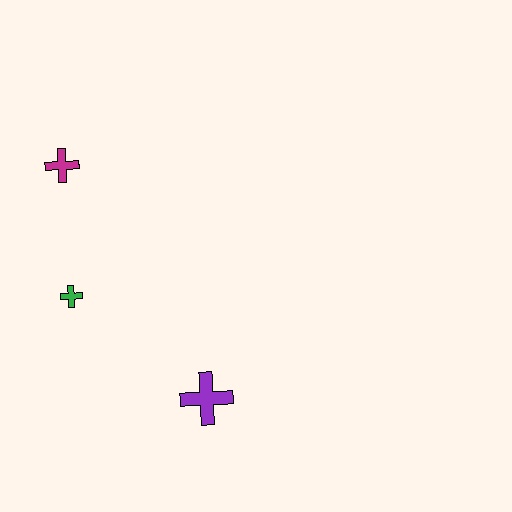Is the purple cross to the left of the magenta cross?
No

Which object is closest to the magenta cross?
The green cross is closest to the magenta cross.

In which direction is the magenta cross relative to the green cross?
The magenta cross is above the green cross.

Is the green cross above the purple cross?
Yes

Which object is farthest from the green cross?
The purple cross is farthest from the green cross.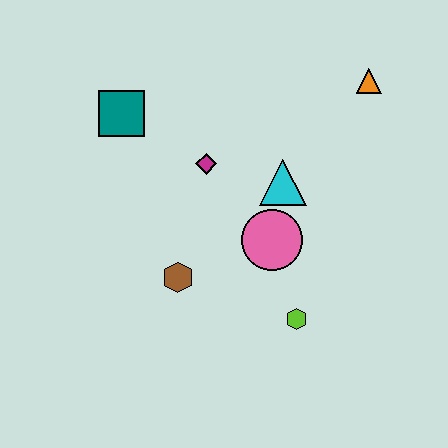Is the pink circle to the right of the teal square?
Yes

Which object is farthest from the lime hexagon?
The teal square is farthest from the lime hexagon.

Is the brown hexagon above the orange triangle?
No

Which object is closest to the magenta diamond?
The cyan triangle is closest to the magenta diamond.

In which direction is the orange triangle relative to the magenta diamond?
The orange triangle is to the right of the magenta diamond.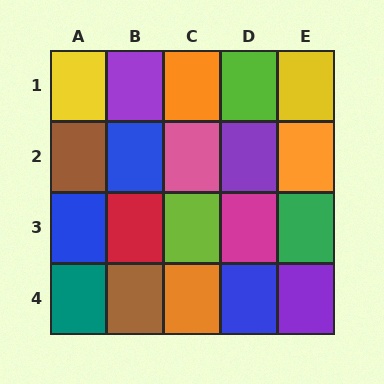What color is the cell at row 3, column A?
Blue.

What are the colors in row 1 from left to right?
Yellow, purple, orange, lime, yellow.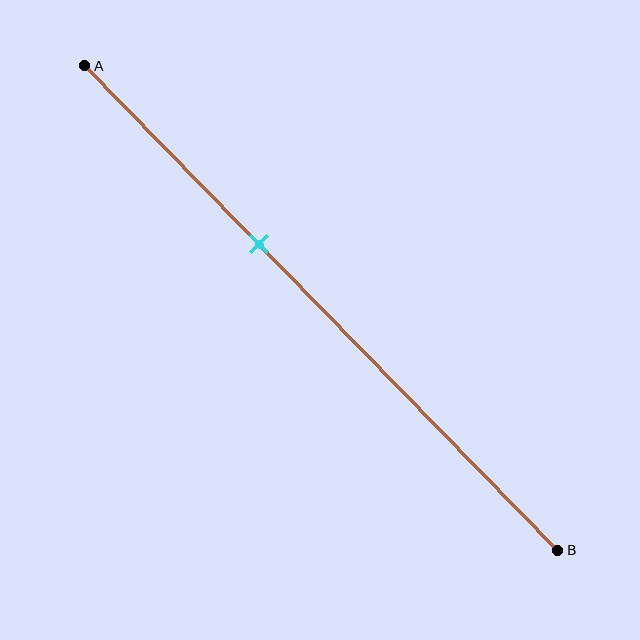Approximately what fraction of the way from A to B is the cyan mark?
The cyan mark is approximately 35% of the way from A to B.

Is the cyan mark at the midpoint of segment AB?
No, the mark is at about 35% from A, not at the 50% midpoint.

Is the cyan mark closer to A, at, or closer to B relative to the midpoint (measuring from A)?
The cyan mark is closer to point A than the midpoint of segment AB.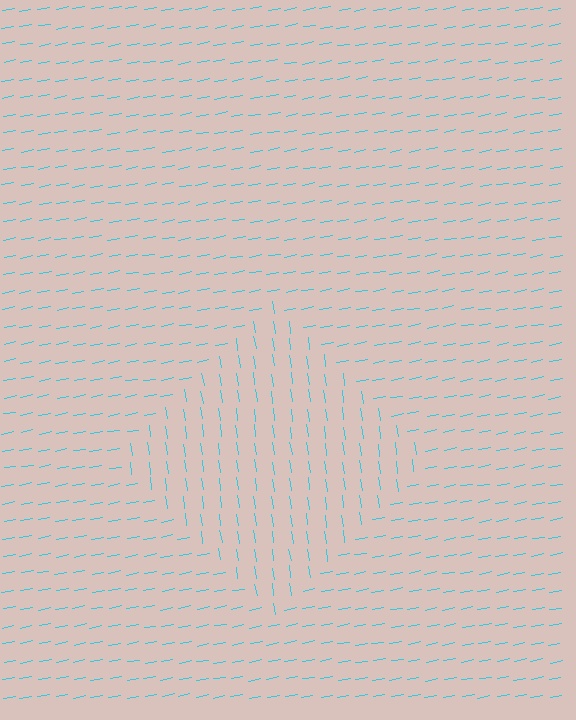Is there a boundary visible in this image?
Yes, there is a texture boundary formed by a change in line orientation.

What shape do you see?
I see a diamond.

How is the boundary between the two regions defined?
The boundary is defined purely by a change in line orientation (approximately 87 degrees difference). All lines are the same color and thickness.